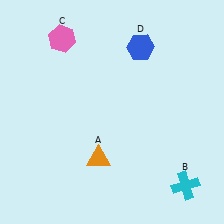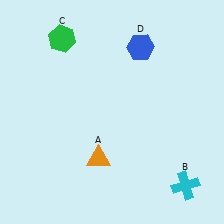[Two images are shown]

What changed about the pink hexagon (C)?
In Image 1, C is pink. In Image 2, it changed to green.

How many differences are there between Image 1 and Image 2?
There is 1 difference between the two images.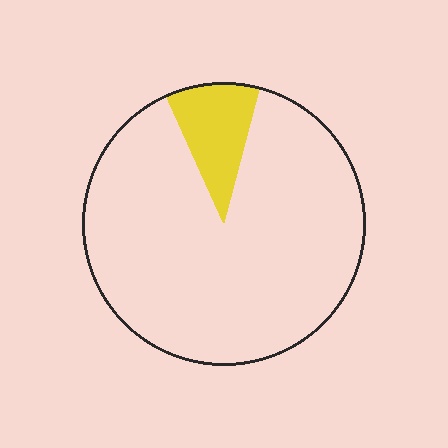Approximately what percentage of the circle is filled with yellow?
Approximately 10%.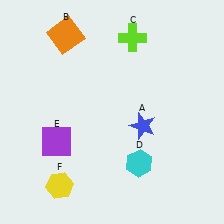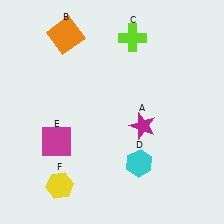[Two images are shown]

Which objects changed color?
A changed from blue to magenta. E changed from purple to magenta.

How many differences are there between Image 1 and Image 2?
There are 2 differences between the two images.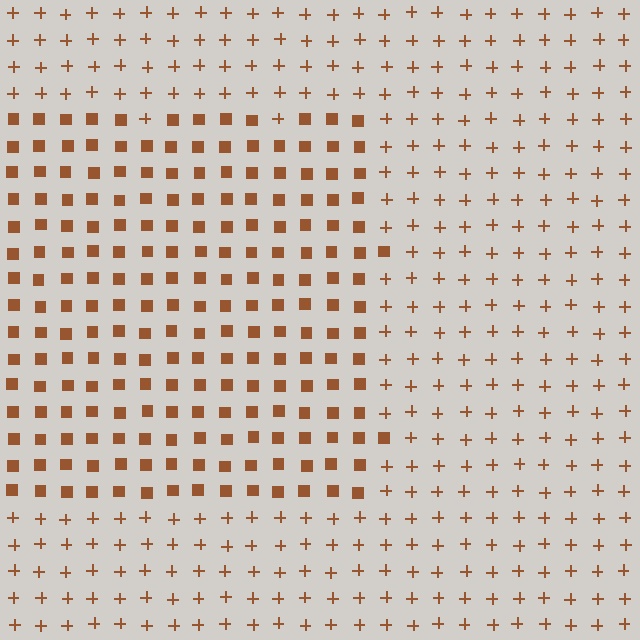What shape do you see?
I see a rectangle.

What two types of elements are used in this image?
The image uses squares inside the rectangle region and plus signs outside it.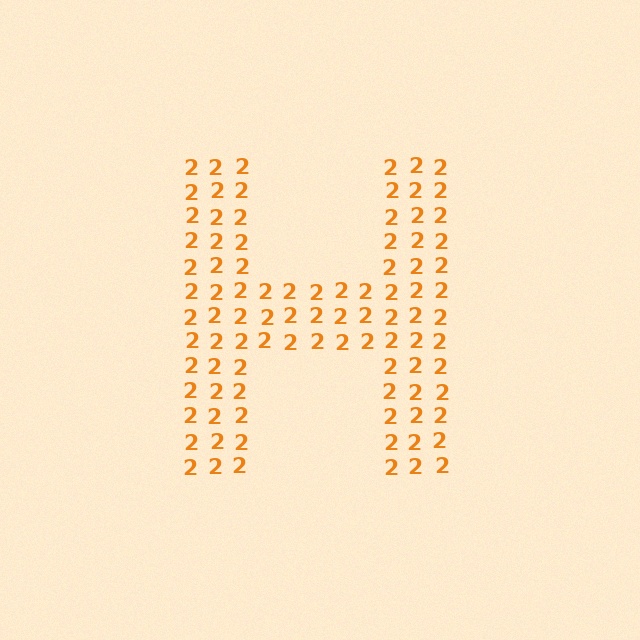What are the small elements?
The small elements are digit 2's.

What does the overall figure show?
The overall figure shows the letter H.